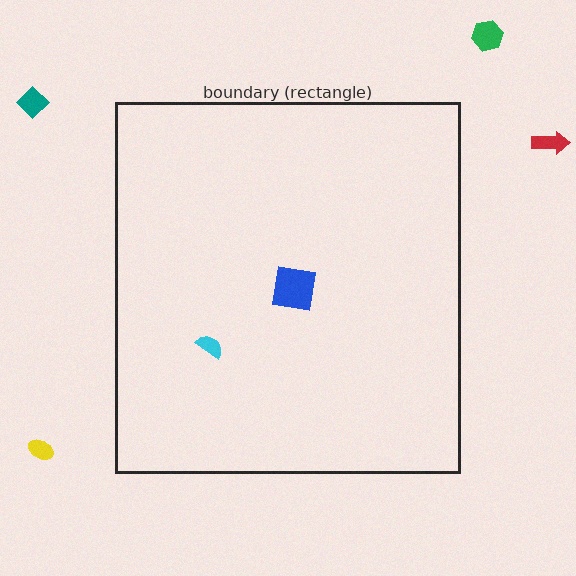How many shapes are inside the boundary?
2 inside, 4 outside.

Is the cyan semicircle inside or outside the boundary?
Inside.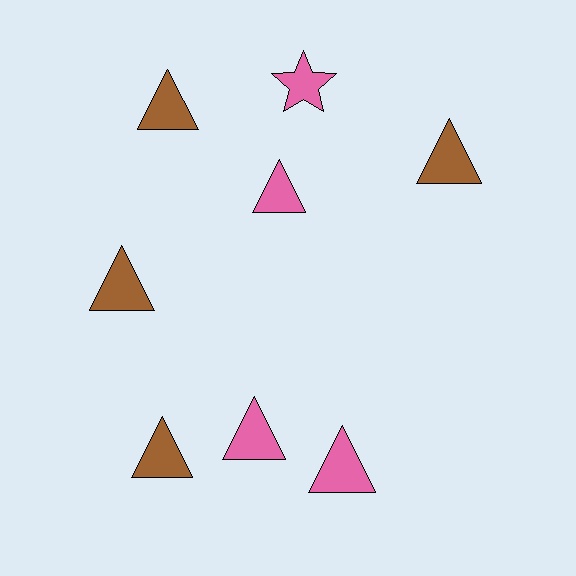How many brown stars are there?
There are no brown stars.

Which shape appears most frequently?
Triangle, with 7 objects.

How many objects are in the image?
There are 8 objects.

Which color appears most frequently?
Pink, with 4 objects.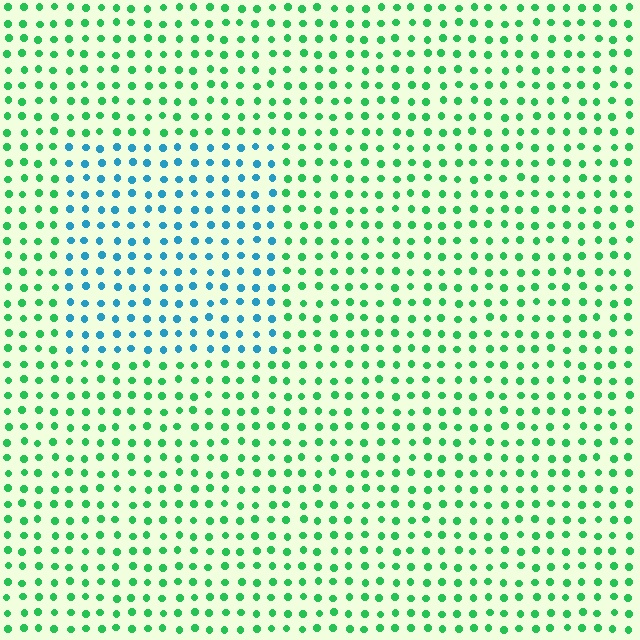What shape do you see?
I see a rectangle.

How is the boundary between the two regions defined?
The boundary is defined purely by a slight shift in hue (about 57 degrees). Spacing, size, and orientation are identical on both sides.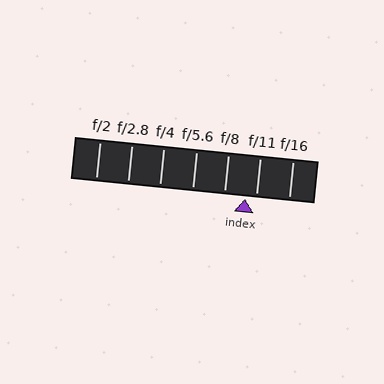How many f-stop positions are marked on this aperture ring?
There are 7 f-stop positions marked.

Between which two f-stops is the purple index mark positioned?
The index mark is between f/8 and f/11.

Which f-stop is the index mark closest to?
The index mark is closest to f/11.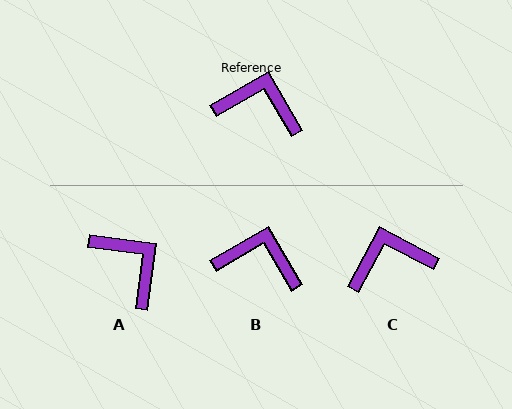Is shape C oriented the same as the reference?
No, it is off by about 32 degrees.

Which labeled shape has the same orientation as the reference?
B.